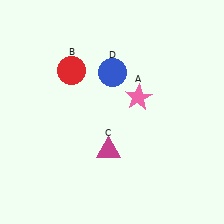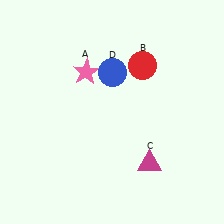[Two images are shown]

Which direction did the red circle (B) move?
The red circle (B) moved right.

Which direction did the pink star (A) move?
The pink star (A) moved left.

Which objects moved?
The objects that moved are: the pink star (A), the red circle (B), the magenta triangle (C).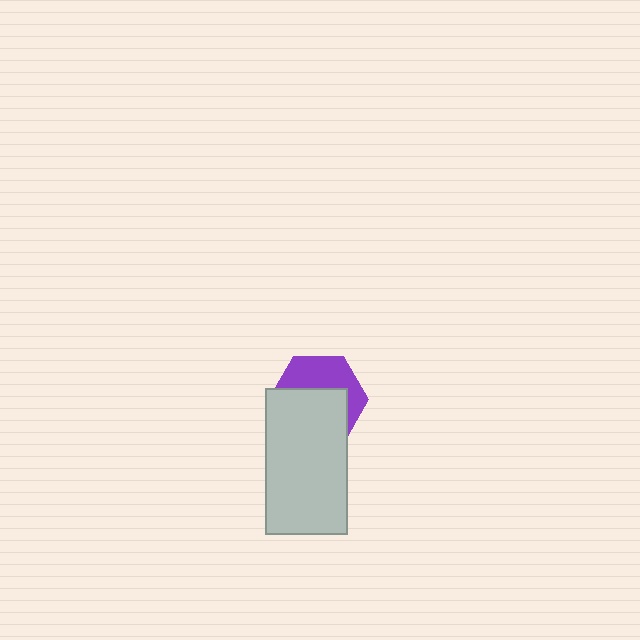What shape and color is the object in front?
The object in front is a light gray rectangle.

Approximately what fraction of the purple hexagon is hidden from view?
Roughly 58% of the purple hexagon is hidden behind the light gray rectangle.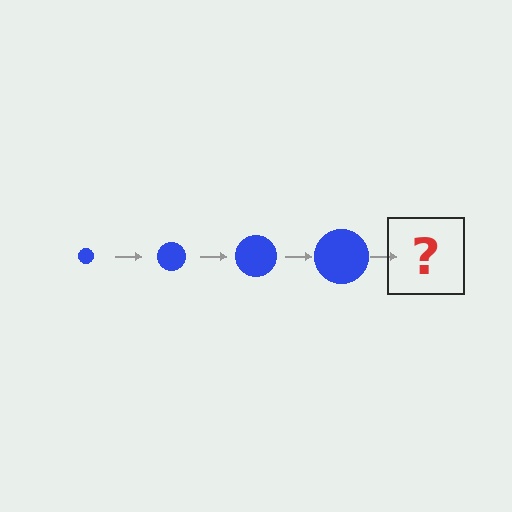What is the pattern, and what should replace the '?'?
The pattern is that the circle gets progressively larger each step. The '?' should be a blue circle, larger than the previous one.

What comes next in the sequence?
The next element should be a blue circle, larger than the previous one.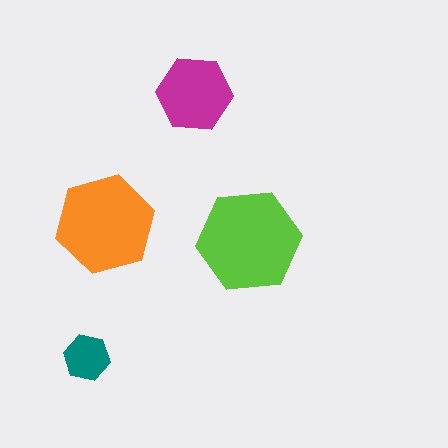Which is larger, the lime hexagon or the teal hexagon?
The lime one.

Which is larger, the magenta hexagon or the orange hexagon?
The orange one.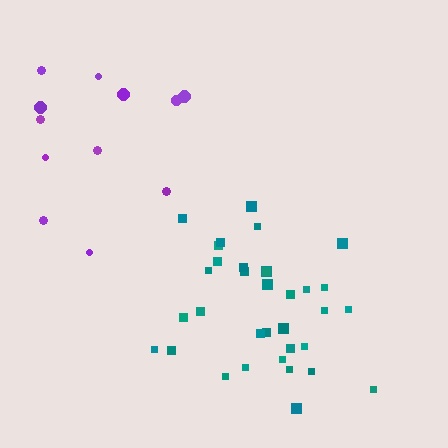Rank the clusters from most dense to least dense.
teal, purple.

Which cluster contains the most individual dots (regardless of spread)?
Teal (34).